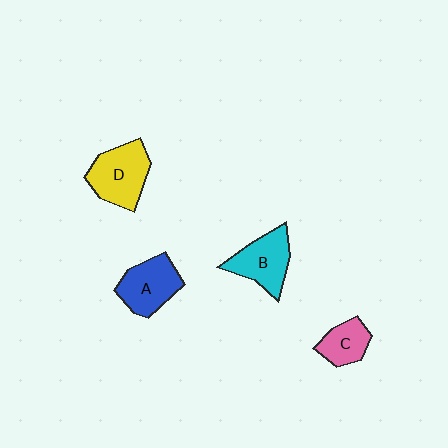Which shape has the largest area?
Shape D (yellow).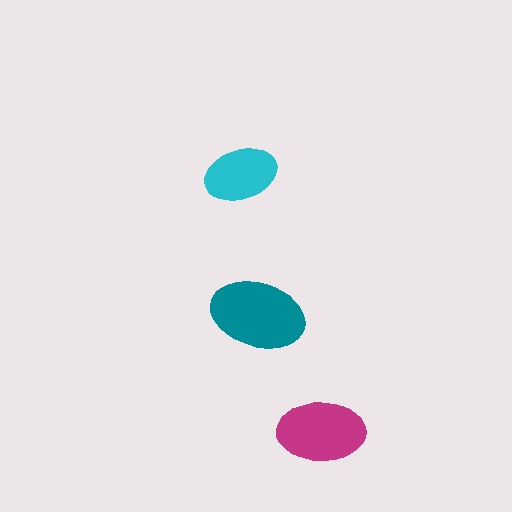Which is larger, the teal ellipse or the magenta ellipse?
The teal one.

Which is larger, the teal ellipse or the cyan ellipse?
The teal one.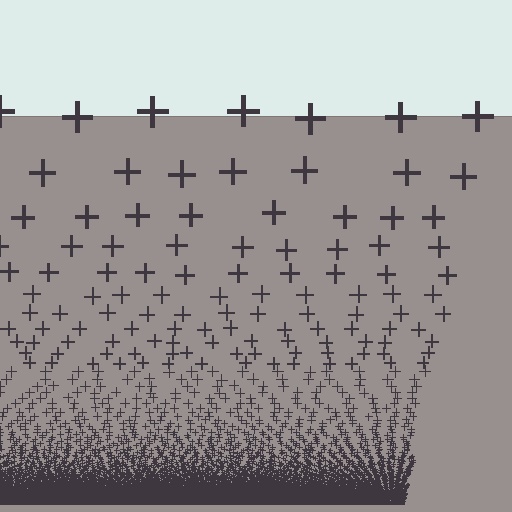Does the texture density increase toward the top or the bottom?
Density increases toward the bottom.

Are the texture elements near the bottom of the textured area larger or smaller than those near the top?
Smaller. The gradient is inverted — elements near the bottom are smaller and denser.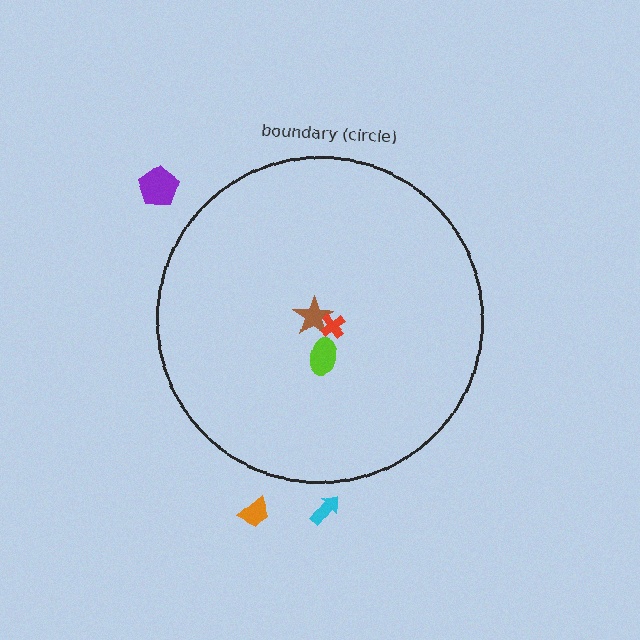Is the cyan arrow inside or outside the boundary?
Outside.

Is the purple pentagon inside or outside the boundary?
Outside.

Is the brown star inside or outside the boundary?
Inside.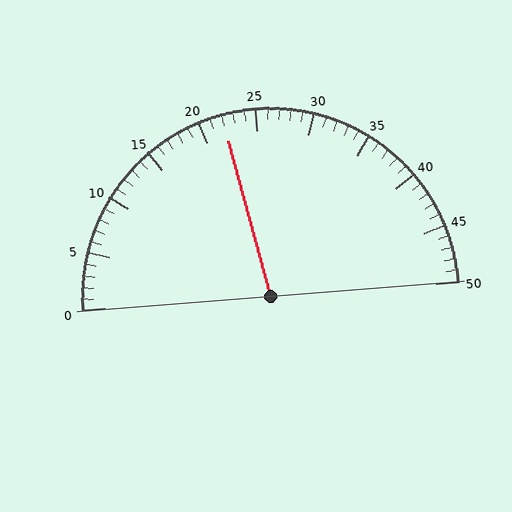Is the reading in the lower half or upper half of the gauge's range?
The reading is in the lower half of the range (0 to 50).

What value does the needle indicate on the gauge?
The needle indicates approximately 22.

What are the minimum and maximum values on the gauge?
The gauge ranges from 0 to 50.